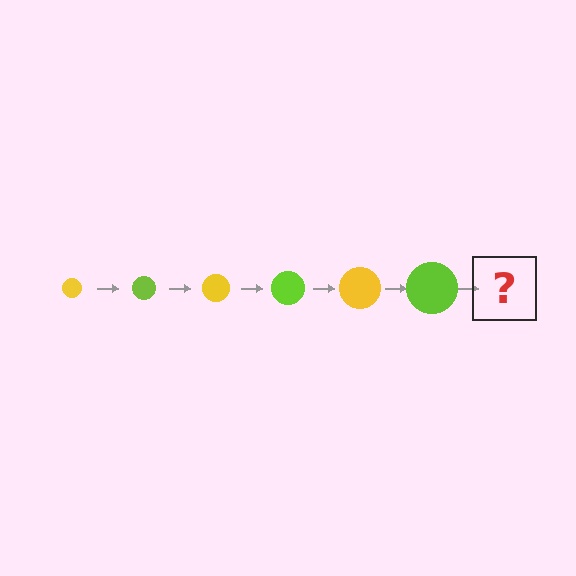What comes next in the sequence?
The next element should be a yellow circle, larger than the previous one.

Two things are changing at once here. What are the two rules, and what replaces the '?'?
The two rules are that the circle grows larger each step and the color cycles through yellow and lime. The '?' should be a yellow circle, larger than the previous one.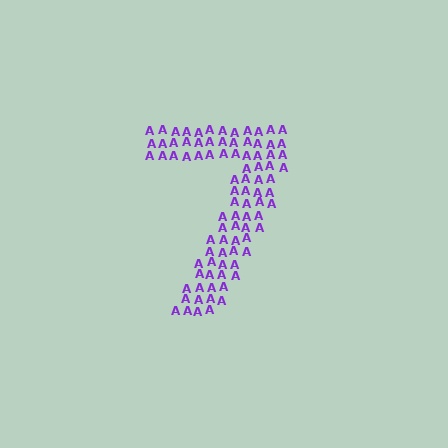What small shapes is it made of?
It is made of small letter A's.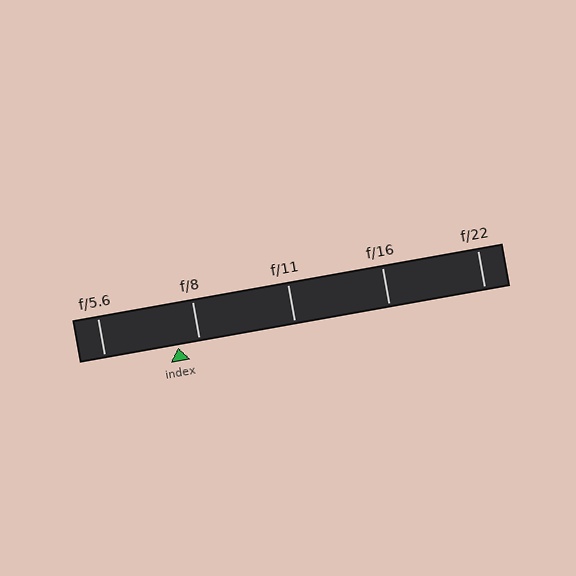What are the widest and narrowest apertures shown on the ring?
The widest aperture shown is f/5.6 and the narrowest is f/22.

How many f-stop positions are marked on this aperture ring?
There are 5 f-stop positions marked.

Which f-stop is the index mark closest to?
The index mark is closest to f/8.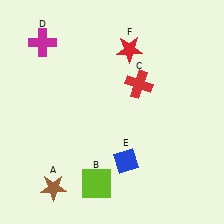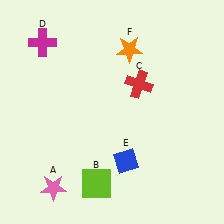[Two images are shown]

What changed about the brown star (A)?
In Image 1, A is brown. In Image 2, it changed to pink.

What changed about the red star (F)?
In Image 1, F is red. In Image 2, it changed to orange.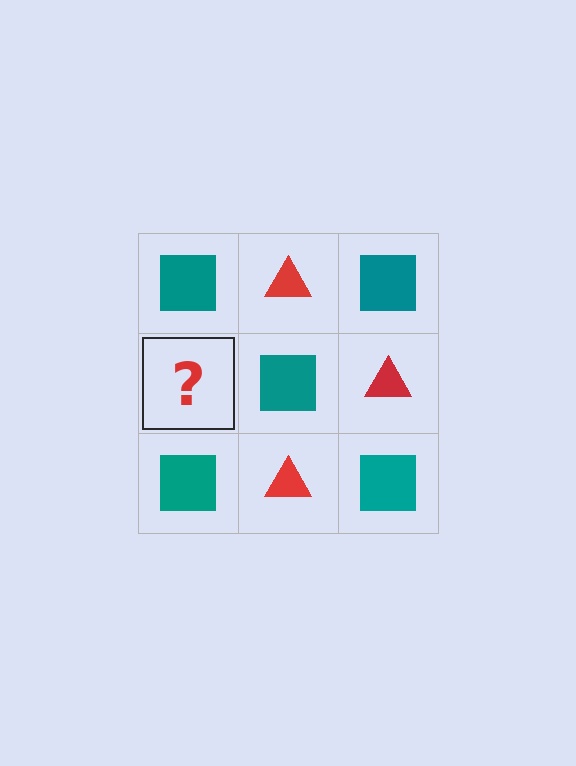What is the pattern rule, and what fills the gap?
The rule is that it alternates teal square and red triangle in a checkerboard pattern. The gap should be filled with a red triangle.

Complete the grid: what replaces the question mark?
The question mark should be replaced with a red triangle.